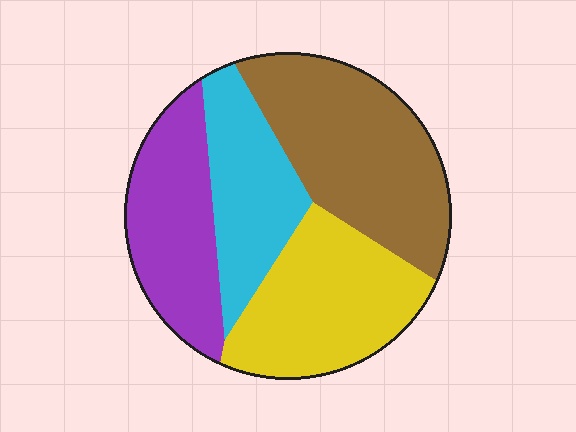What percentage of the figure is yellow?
Yellow covers roughly 25% of the figure.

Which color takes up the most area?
Brown, at roughly 30%.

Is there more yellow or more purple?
Yellow.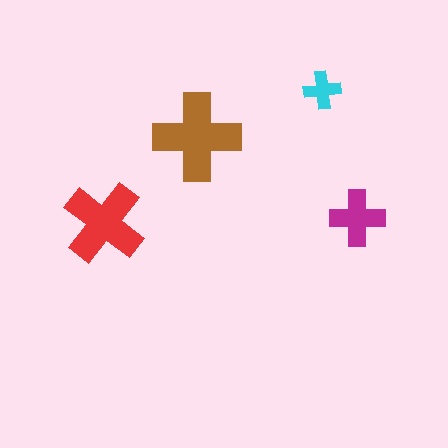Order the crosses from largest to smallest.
the brown one, the red one, the magenta one, the cyan one.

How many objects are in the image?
There are 4 objects in the image.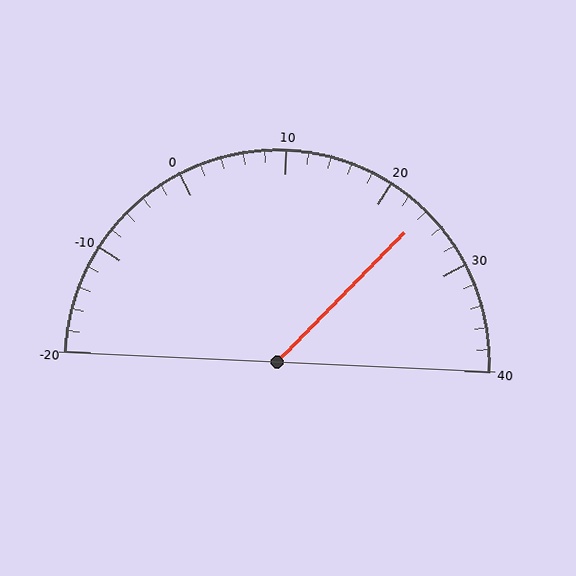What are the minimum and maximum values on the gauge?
The gauge ranges from -20 to 40.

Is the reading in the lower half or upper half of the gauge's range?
The reading is in the upper half of the range (-20 to 40).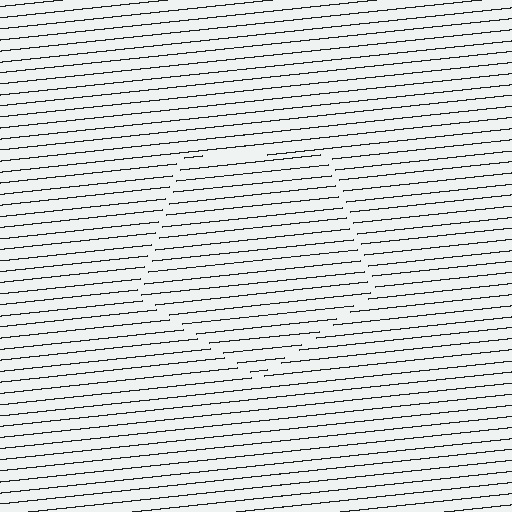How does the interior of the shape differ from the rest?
The interior of the shape contains the same grating, shifted by half a period — the contour is defined by the phase discontinuity where line-ends from the inner and outer gratings abut.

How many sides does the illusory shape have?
5 sides — the line-ends trace a pentagon.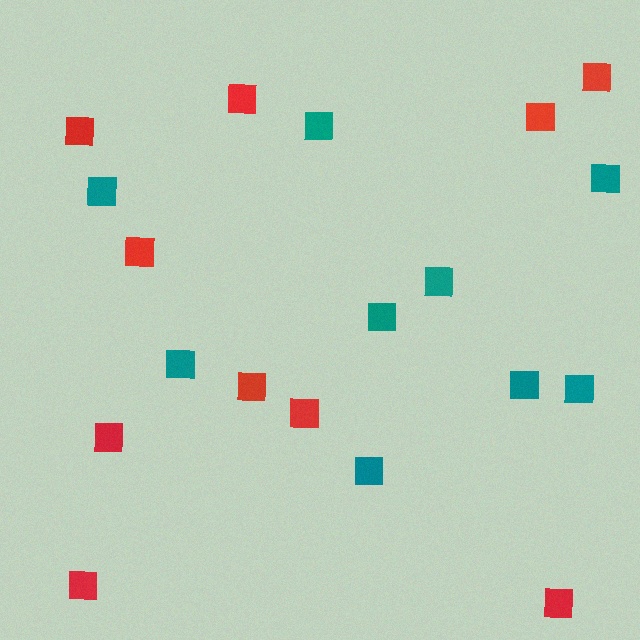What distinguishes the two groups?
There are 2 groups: one group of teal squares (9) and one group of red squares (10).